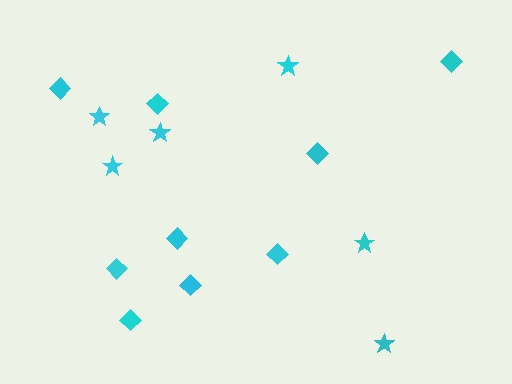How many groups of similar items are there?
There are 2 groups: one group of stars (6) and one group of diamonds (9).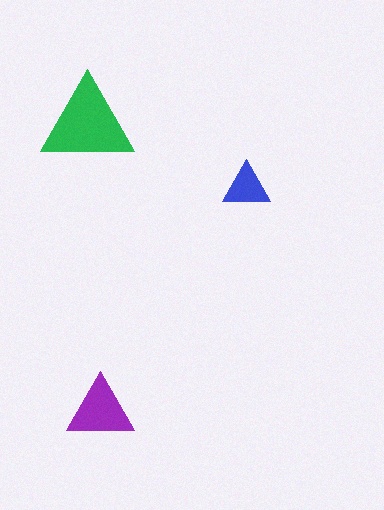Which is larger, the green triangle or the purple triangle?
The green one.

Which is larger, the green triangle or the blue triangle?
The green one.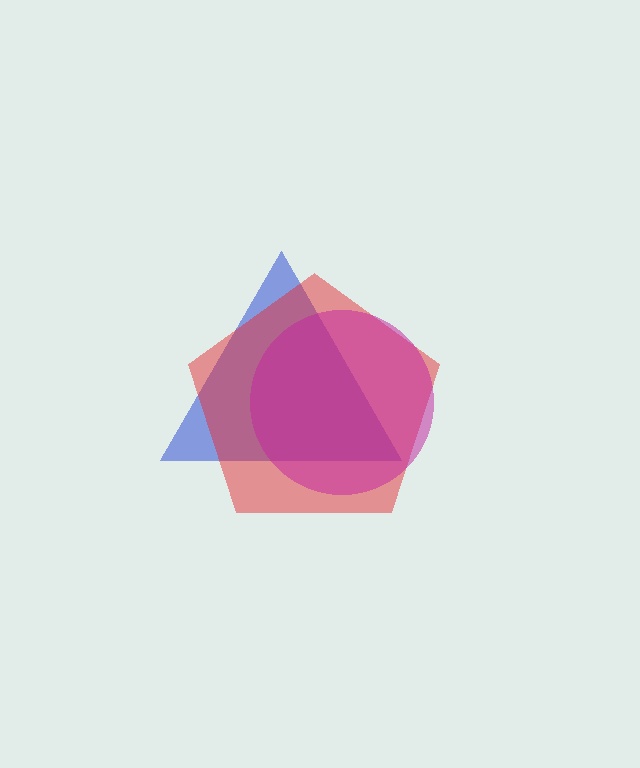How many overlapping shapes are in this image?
There are 3 overlapping shapes in the image.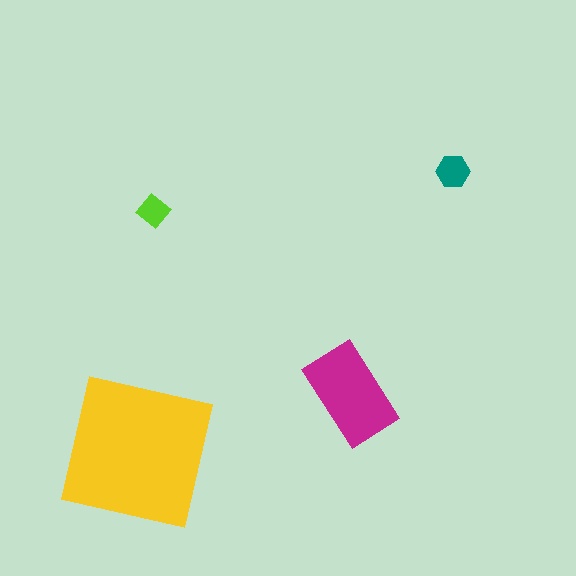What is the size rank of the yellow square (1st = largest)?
1st.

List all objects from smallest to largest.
The lime diamond, the teal hexagon, the magenta rectangle, the yellow square.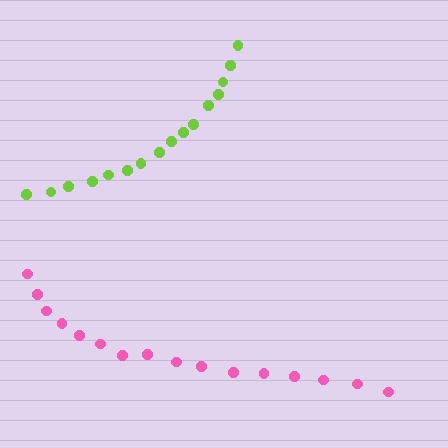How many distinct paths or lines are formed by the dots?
There are 2 distinct paths.